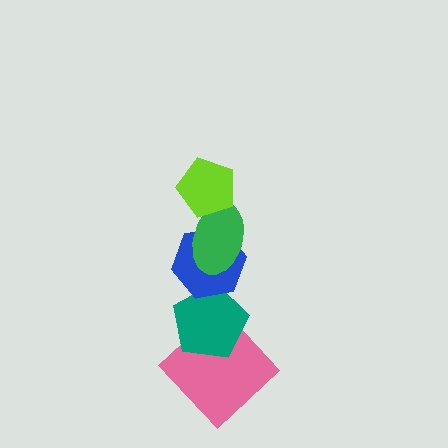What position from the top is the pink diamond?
The pink diamond is 5th from the top.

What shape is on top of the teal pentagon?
The blue hexagon is on top of the teal pentagon.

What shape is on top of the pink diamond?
The teal pentagon is on top of the pink diamond.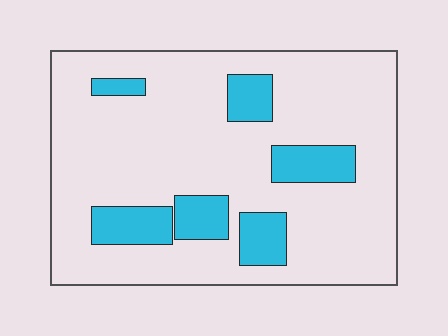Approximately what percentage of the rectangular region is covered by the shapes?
Approximately 20%.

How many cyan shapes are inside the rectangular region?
6.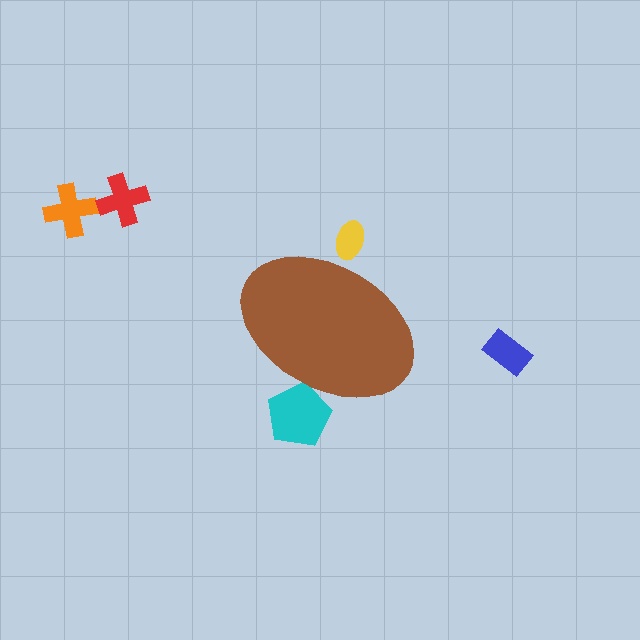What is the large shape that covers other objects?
A brown ellipse.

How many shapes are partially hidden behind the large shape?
2 shapes are partially hidden.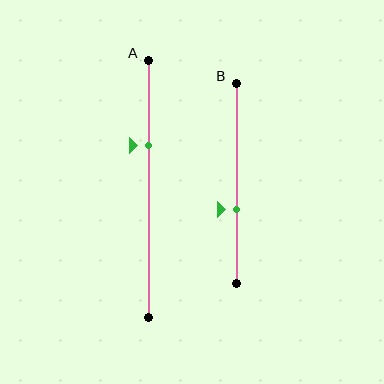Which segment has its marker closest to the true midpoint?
Segment B has its marker closest to the true midpoint.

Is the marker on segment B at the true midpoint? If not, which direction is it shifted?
No, the marker on segment B is shifted downward by about 13% of the segment length.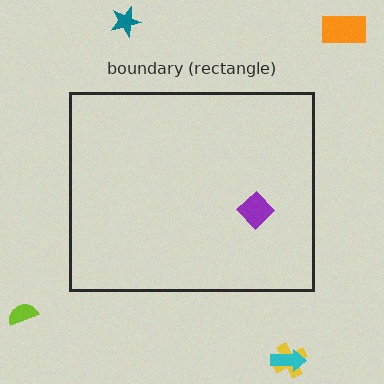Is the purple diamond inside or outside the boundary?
Inside.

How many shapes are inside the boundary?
1 inside, 5 outside.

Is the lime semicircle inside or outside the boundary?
Outside.